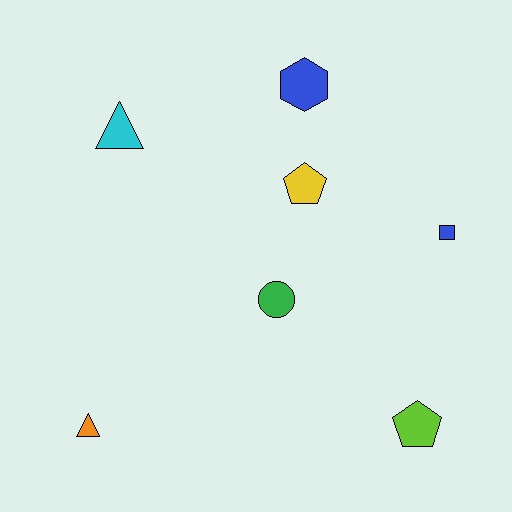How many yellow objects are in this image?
There is 1 yellow object.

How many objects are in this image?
There are 7 objects.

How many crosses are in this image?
There are no crosses.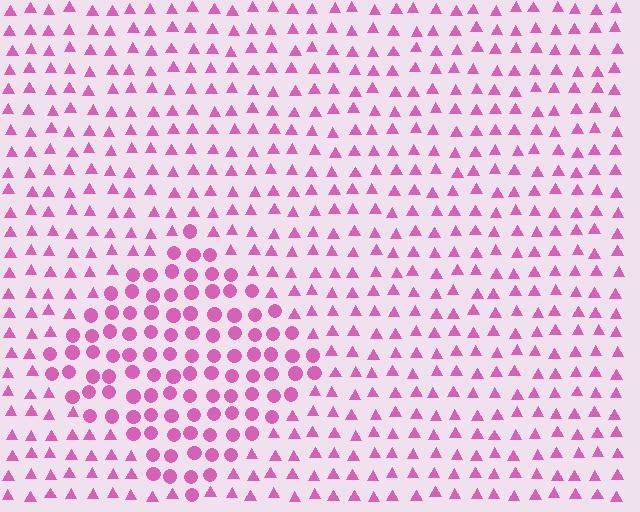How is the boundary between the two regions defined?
The boundary is defined by a change in element shape: circles inside vs. triangles outside. All elements share the same color and spacing.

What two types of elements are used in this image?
The image uses circles inside the diamond region and triangles outside it.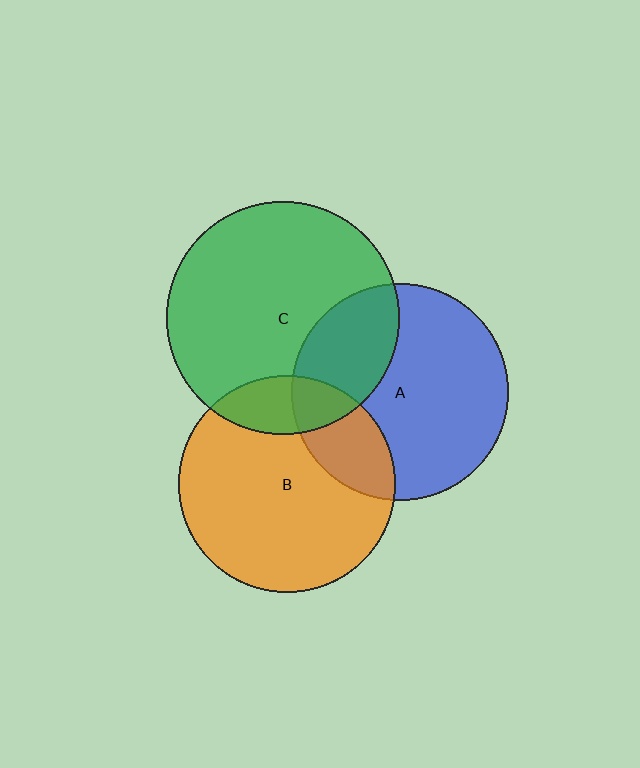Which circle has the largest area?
Circle C (green).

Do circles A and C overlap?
Yes.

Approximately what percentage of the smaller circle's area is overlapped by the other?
Approximately 30%.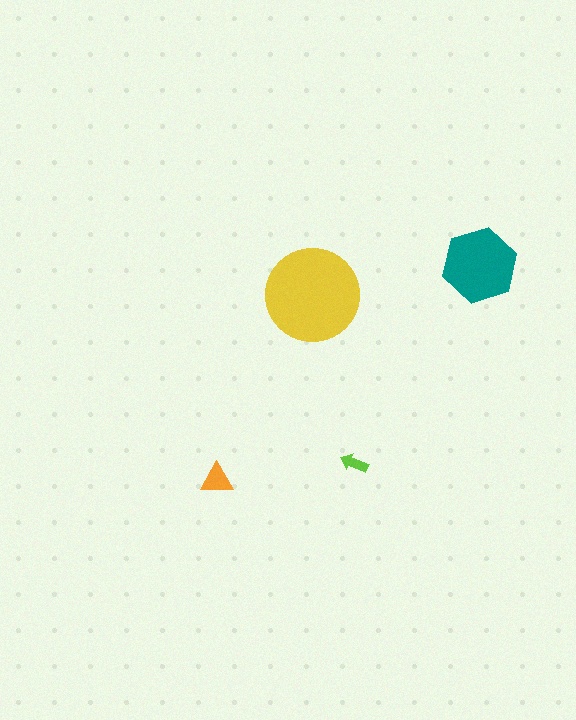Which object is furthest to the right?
The teal hexagon is rightmost.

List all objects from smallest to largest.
The lime arrow, the orange triangle, the teal hexagon, the yellow circle.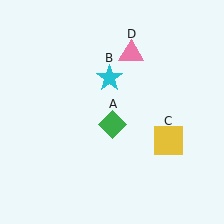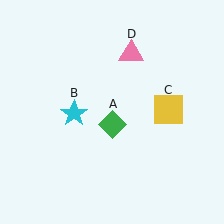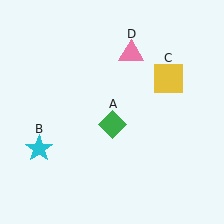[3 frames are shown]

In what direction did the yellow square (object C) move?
The yellow square (object C) moved up.